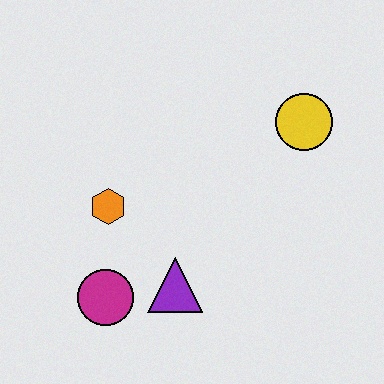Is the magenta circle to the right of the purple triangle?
No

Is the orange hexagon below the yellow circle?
Yes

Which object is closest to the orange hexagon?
The magenta circle is closest to the orange hexagon.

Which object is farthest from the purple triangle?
The yellow circle is farthest from the purple triangle.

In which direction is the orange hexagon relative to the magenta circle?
The orange hexagon is above the magenta circle.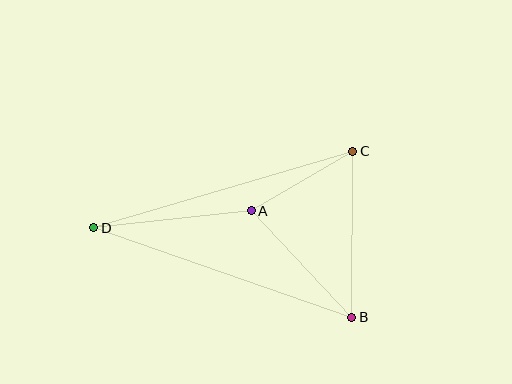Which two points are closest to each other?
Points A and C are closest to each other.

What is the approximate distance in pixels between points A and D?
The distance between A and D is approximately 158 pixels.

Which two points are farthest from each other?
Points B and D are farthest from each other.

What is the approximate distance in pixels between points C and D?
The distance between C and D is approximately 270 pixels.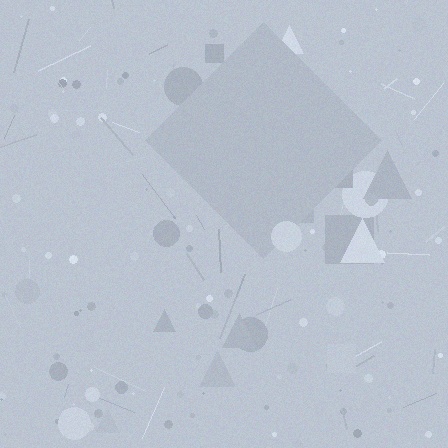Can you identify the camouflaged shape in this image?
The camouflaged shape is a diamond.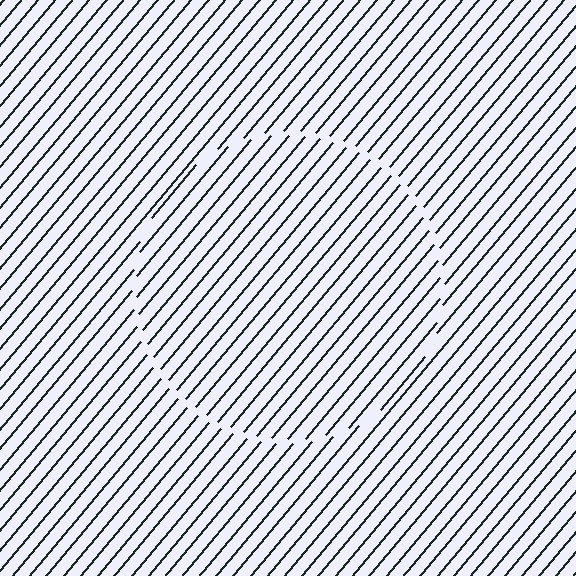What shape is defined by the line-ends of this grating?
An illusory circle. The interior of the shape contains the same grating, shifted by half a period — the contour is defined by the phase discontinuity where line-ends from the inner and outer gratings abut.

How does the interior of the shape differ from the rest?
The interior of the shape contains the same grating, shifted by half a period — the contour is defined by the phase discontinuity where line-ends from the inner and outer gratings abut.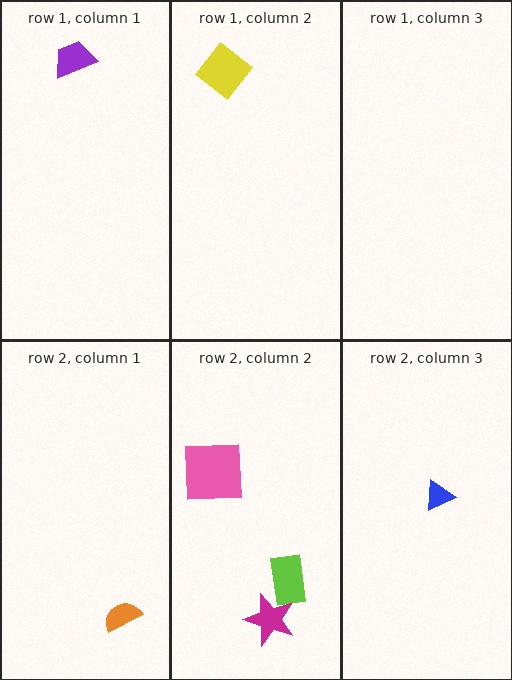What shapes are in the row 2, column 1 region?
The orange semicircle.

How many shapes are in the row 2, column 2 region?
3.